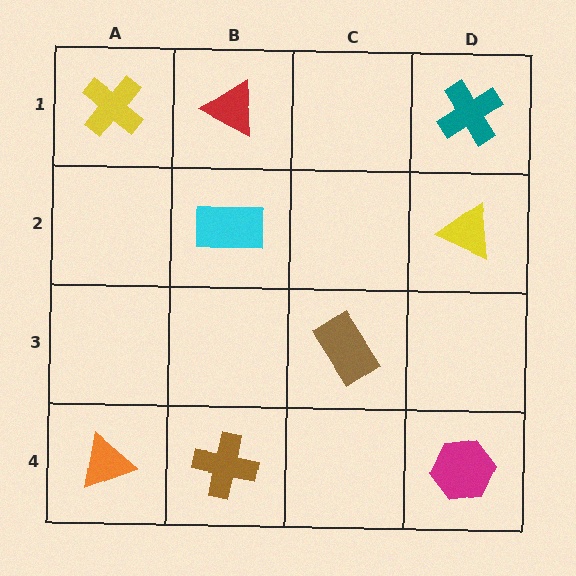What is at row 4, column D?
A magenta hexagon.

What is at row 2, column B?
A cyan rectangle.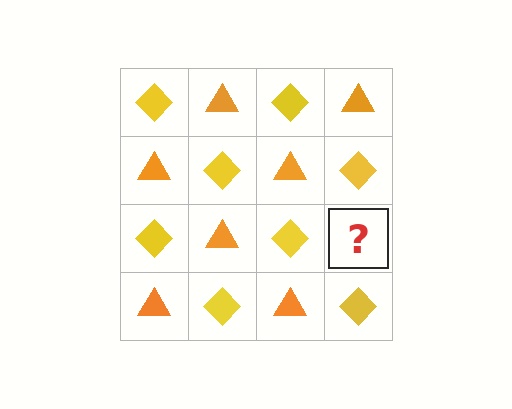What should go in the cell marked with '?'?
The missing cell should contain an orange triangle.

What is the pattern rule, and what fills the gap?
The rule is that it alternates yellow diamond and orange triangle in a checkerboard pattern. The gap should be filled with an orange triangle.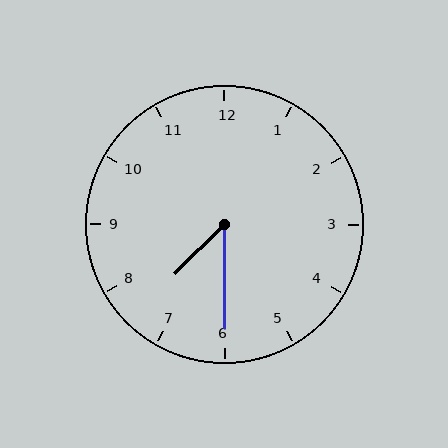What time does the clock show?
7:30.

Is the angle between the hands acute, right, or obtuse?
It is acute.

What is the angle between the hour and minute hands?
Approximately 45 degrees.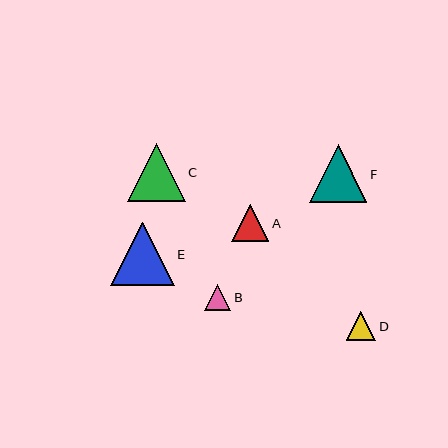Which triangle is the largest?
Triangle E is the largest with a size of approximately 64 pixels.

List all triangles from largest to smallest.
From largest to smallest: E, C, F, A, D, B.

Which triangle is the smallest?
Triangle B is the smallest with a size of approximately 26 pixels.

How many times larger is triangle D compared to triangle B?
Triangle D is approximately 1.1 times the size of triangle B.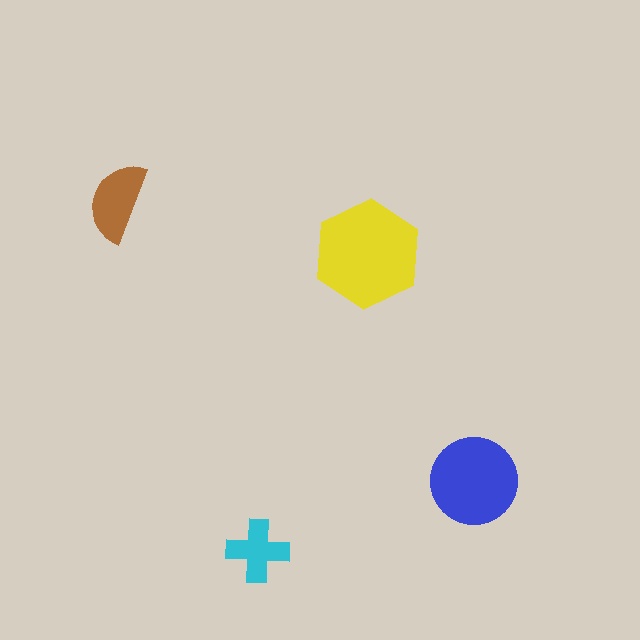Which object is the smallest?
The cyan cross.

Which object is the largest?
The yellow hexagon.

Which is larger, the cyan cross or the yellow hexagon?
The yellow hexagon.